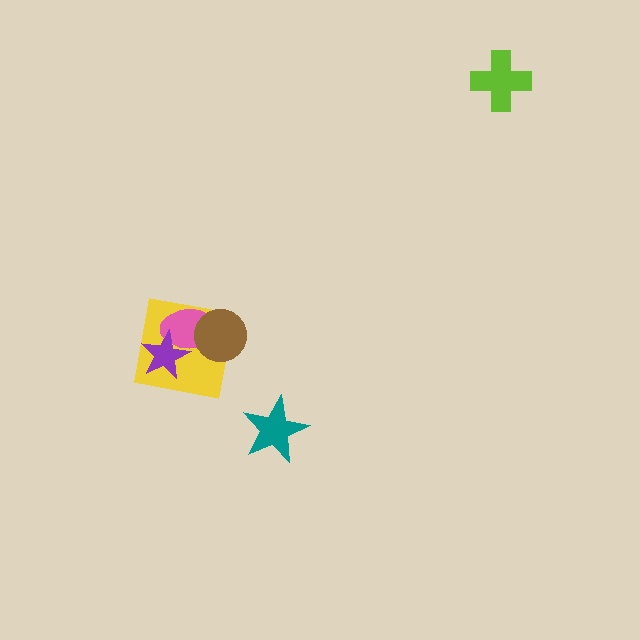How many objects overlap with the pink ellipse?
3 objects overlap with the pink ellipse.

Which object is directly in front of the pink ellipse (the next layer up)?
The purple star is directly in front of the pink ellipse.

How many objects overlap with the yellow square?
3 objects overlap with the yellow square.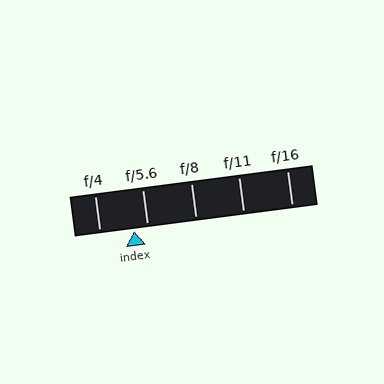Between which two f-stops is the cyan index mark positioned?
The index mark is between f/4 and f/5.6.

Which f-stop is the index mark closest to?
The index mark is closest to f/5.6.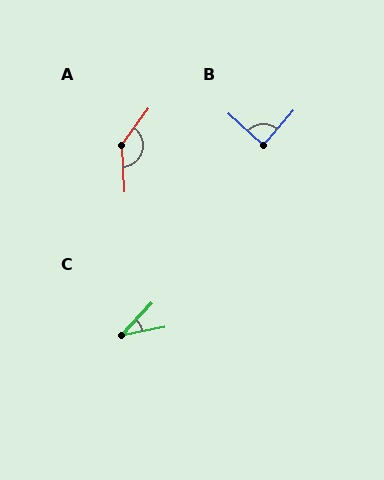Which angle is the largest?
A, at approximately 141 degrees.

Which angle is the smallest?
C, at approximately 36 degrees.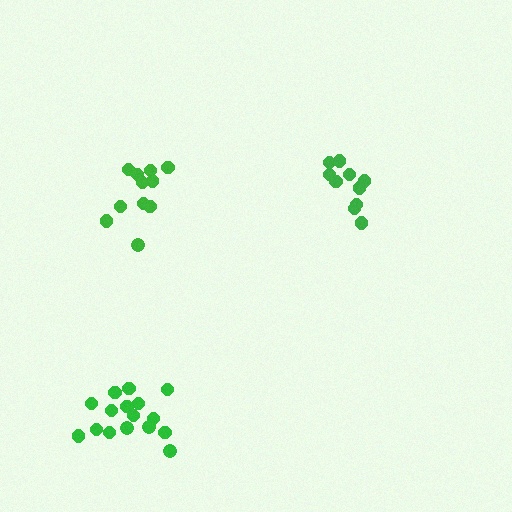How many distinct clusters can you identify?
There are 3 distinct clusters.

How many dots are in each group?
Group 1: 11 dots, Group 2: 11 dots, Group 3: 16 dots (38 total).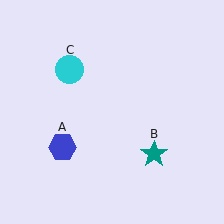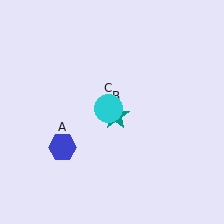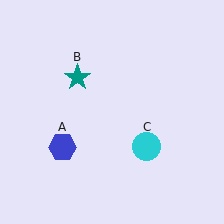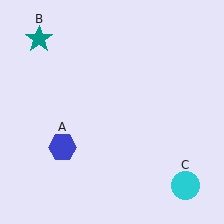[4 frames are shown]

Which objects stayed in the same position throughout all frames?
Blue hexagon (object A) remained stationary.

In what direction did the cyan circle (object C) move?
The cyan circle (object C) moved down and to the right.